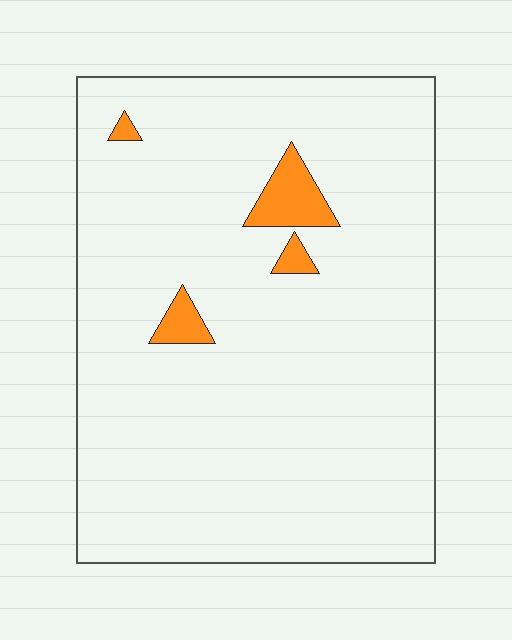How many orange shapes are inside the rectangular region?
4.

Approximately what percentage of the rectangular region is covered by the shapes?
Approximately 5%.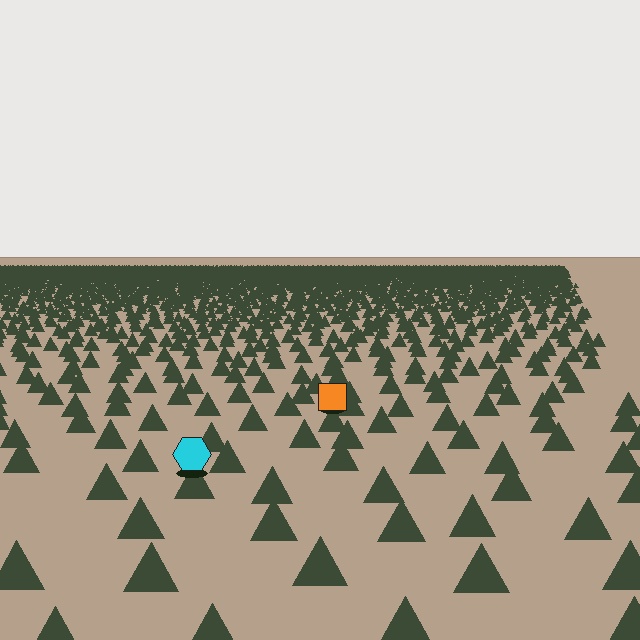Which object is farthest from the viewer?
The orange square is farthest from the viewer. It appears smaller and the ground texture around it is denser.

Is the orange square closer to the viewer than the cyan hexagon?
No. The cyan hexagon is closer — you can tell from the texture gradient: the ground texture is coarser near it.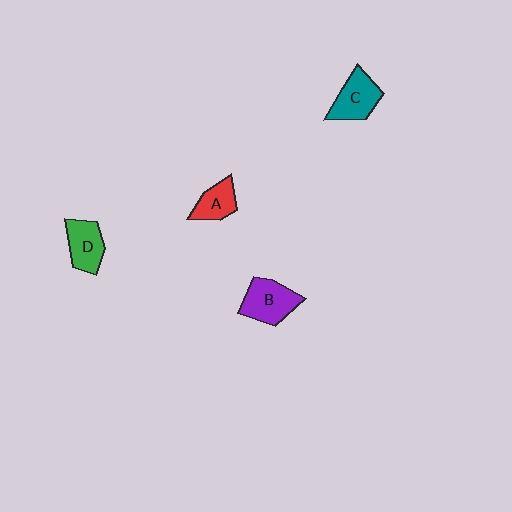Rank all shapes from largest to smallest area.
From largest to smallest: B (purple), C (teal), D (green), A (red).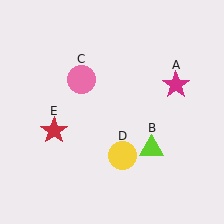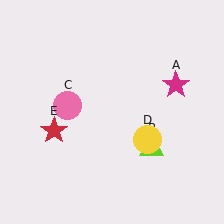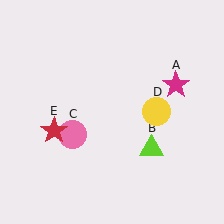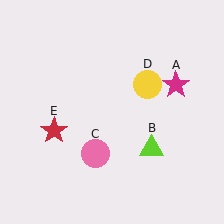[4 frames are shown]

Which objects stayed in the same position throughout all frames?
Magenta star (object A) and lime triangle (object B) and red star (object E) remained stationary.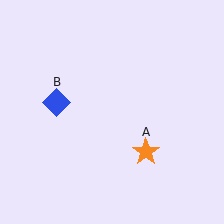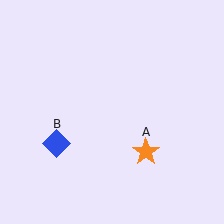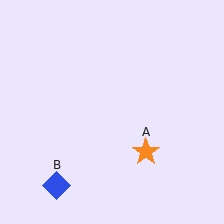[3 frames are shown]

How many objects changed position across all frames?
1 object changed position: blue diamond (object B).